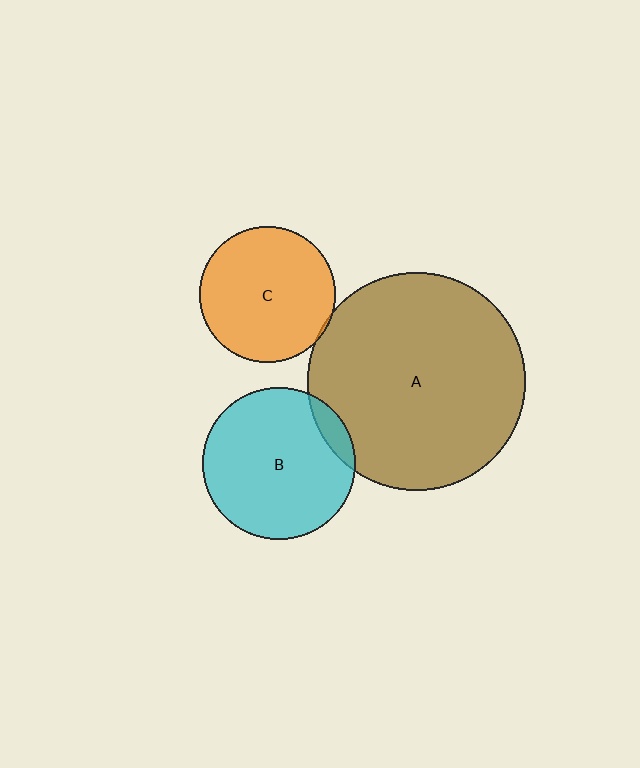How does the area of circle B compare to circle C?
Approximately 1.3 times.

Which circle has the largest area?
Circle A (brown).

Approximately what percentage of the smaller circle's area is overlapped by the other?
Approximately 10%.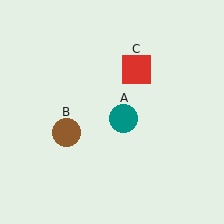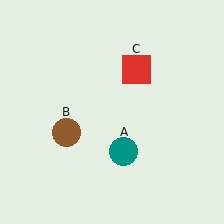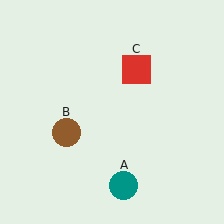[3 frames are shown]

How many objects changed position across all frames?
1 object changed position: teal circle (object A).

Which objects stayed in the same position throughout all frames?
Brown circle (object B) and red square (object C) remained stationary.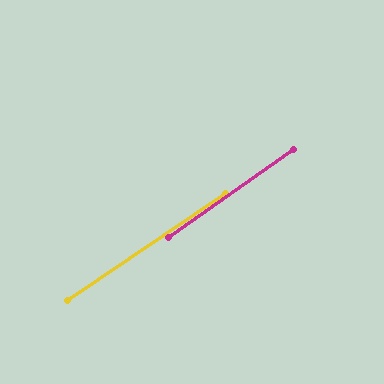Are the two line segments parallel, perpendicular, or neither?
Parallel — their directions differ by only 1.0°.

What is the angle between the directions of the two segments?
Approximately 1 degree.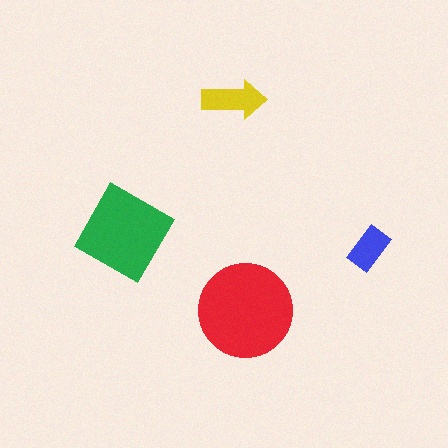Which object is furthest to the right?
The blue rectangle is rightmost.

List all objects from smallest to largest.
The blue rectangle, the yellow arrow, the green diamond, the red circle.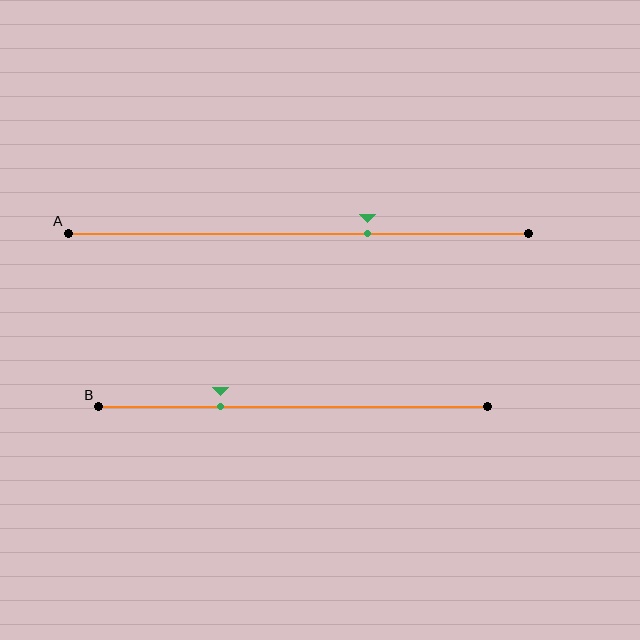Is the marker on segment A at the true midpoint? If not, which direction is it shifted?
No, the marker on segment A is shifted to the right by about 15% of the segment length.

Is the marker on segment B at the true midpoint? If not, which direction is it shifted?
No, the marker on segment B is shifted to the left by about 19% of the segment length.